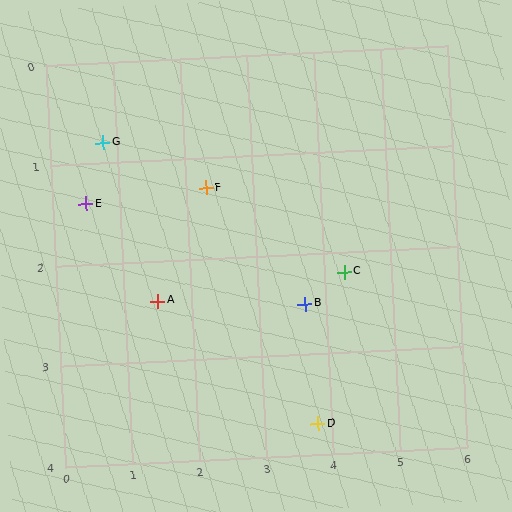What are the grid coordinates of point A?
Point A is at approximately (1.5, 2.4).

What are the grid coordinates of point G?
Point G is at approximately (0.8, 0.8).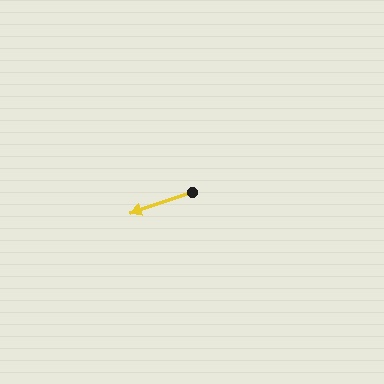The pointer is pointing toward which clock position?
Roughly 8 o'clock.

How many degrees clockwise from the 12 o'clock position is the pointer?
Approximately 251 degrees.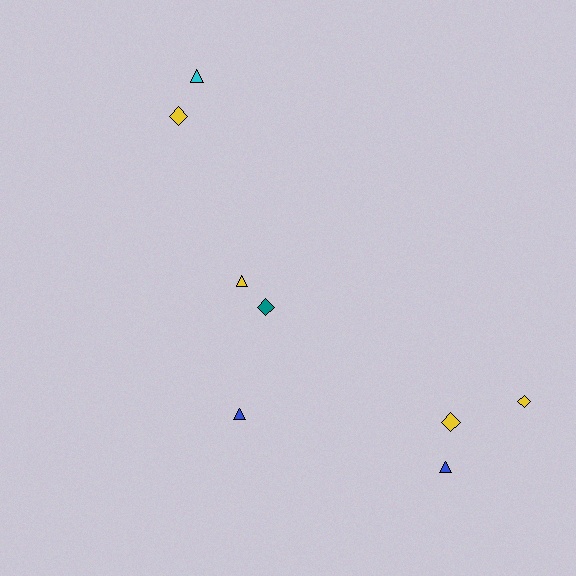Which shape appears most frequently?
Diamond, with 4 objects.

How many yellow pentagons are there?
There are no yellow pentagons.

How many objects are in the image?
There are 8 objects.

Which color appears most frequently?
Yellow, with 4 objects.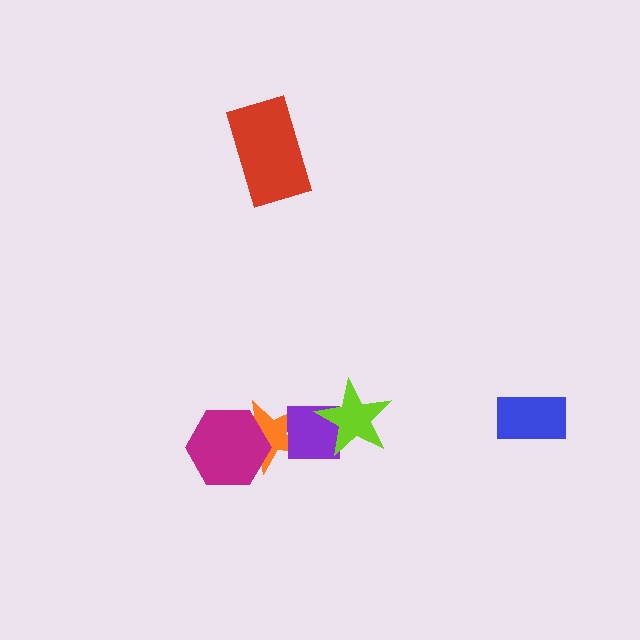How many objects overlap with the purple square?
2 objects overlap with the purple square.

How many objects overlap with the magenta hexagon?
1 object overlaps with the magenta hexagon.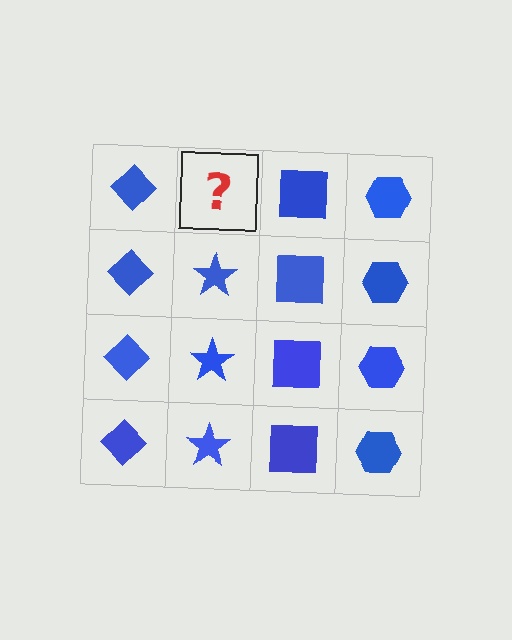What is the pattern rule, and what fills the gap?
The rule is that each column has a consistent shape. The gap should be filled with a blue star.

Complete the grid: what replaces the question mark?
The question mark should be replaced with a blue star.